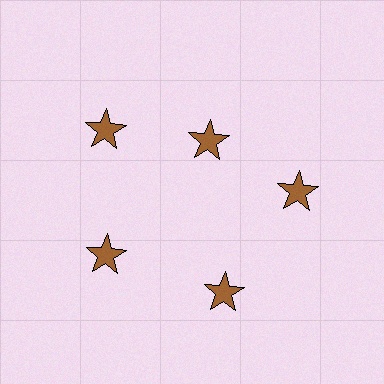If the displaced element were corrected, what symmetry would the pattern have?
It would have 5-fold rotational symmetry — the pattern would map onto itself every 72 degrees.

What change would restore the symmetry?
The symmetry would be restored by moving it outward, back onto the ring so that all 5 stars sit at equal angles and equal distance from the center.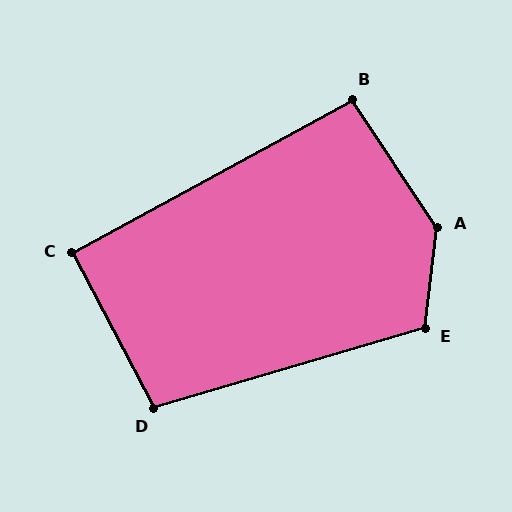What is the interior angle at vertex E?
Approximately 114 degrees (obtuse).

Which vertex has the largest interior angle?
A, at approximately 139 degrees.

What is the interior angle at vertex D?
Approximately 101 degrees (obtuse).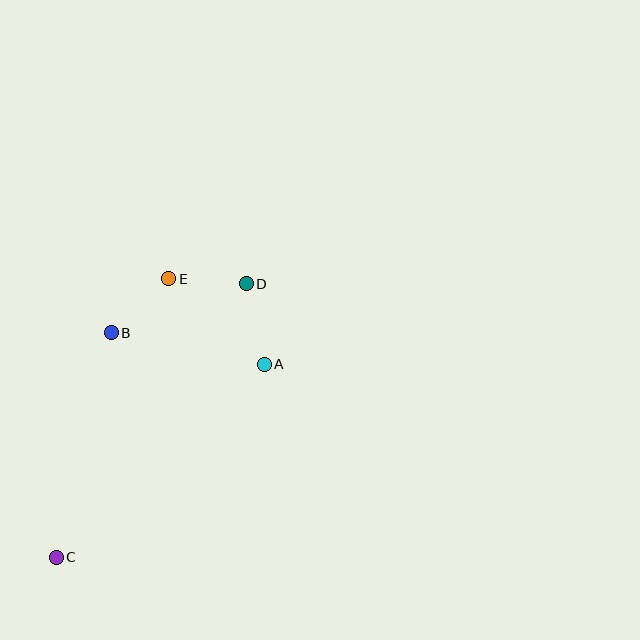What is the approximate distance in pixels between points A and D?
The distance between A and D is approximately 83 pixels.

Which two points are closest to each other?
Points D and E are closest to each other.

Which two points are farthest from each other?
Points C and D are farthest from each other.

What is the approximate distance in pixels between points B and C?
The distance between B and C is approximately 231 pixels.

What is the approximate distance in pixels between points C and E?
The distance between C and E is approximately 301 pixels.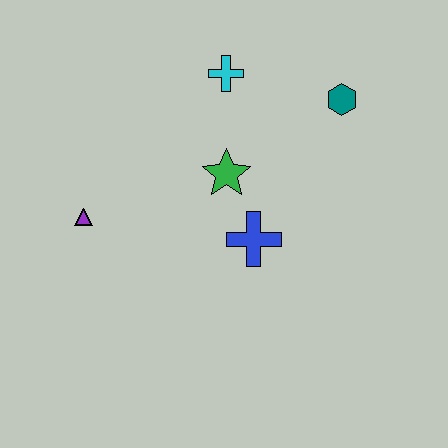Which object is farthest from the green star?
The purple triangle is farthest from the green star.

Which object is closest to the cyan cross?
The green star is closest to the cyan cross.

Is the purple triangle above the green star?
No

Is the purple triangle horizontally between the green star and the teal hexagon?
No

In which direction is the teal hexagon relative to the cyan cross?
The teal hexagon is to the right of the cyan cross.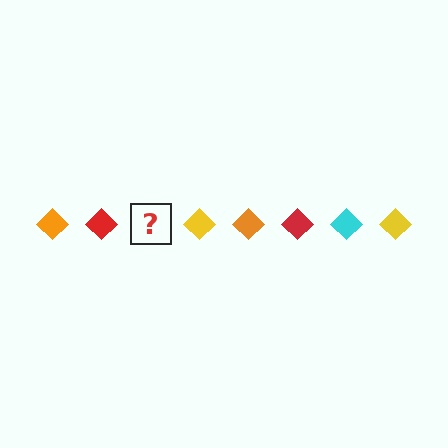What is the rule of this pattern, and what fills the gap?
The rule is that the pattern cycles through orange, red, cyan, yellow diamonds. The gap should be filled with a cyan diamond.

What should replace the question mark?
The question mark should be replaced with a cyan diamond.